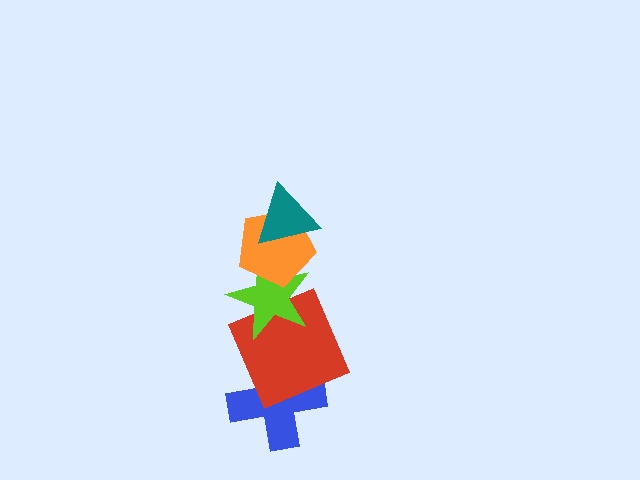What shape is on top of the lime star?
The orange pentagon is on top of the lime star.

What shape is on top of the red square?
The lime star is on top of the red square.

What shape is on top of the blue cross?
The red square is on top of the blue cross.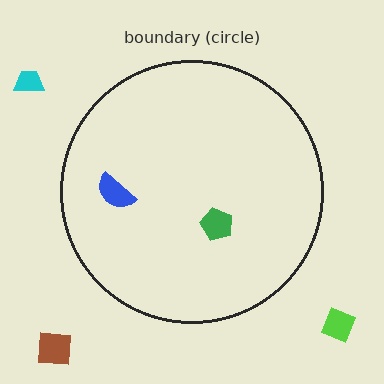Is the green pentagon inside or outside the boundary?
Inside.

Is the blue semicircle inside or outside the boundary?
Inside.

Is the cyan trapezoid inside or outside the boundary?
Outside.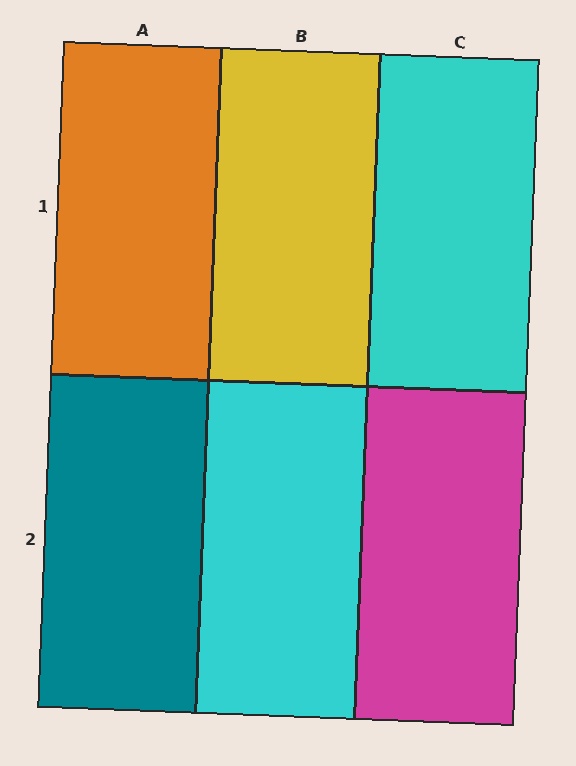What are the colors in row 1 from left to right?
Orange, yellow, cyan.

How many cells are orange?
1 cell is orange.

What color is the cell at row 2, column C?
Magenta.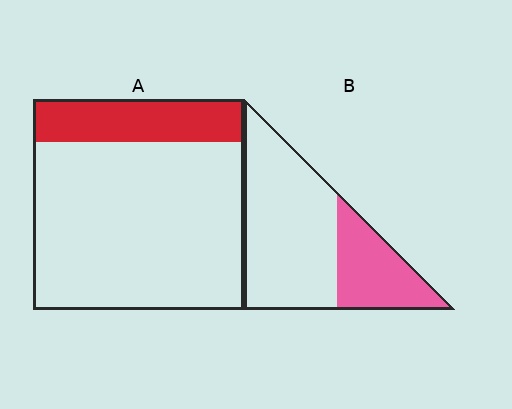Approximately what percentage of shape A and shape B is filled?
A is approximately 20% and B is approximately 30%.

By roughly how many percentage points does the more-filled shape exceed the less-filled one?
By roughly 10 percentage points (B over A).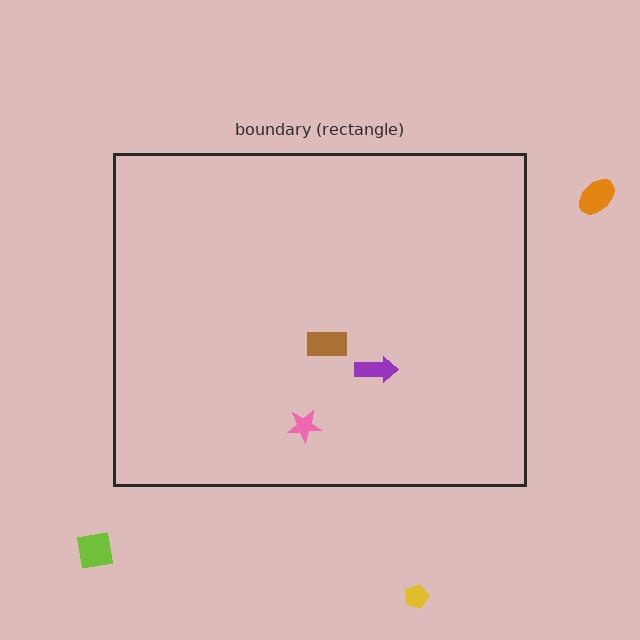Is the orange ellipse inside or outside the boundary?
Outside.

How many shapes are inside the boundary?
3 inside, 3 outside.